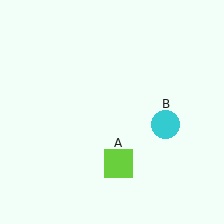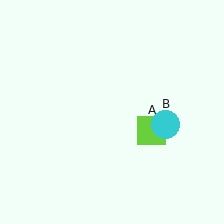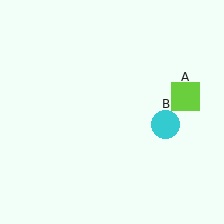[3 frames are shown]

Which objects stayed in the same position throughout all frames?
Cyan circle (object B) remained stationary.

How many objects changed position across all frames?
1 object changed position: lime square (object A).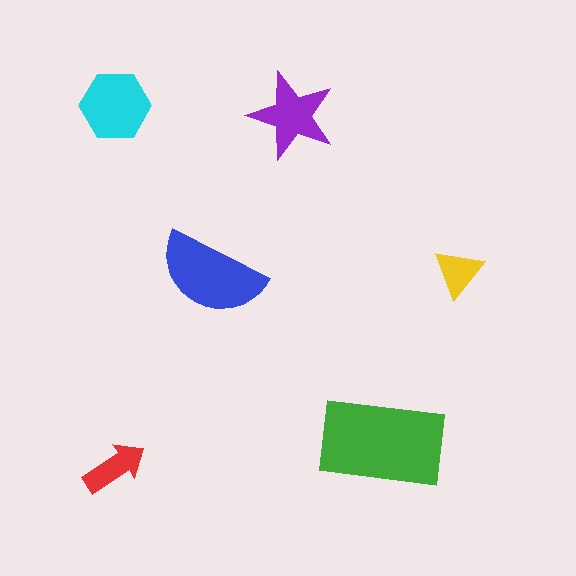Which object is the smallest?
The yellow triangle.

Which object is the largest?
The green rectangle.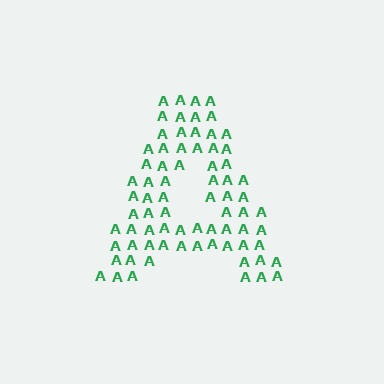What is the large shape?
The large shape is the letter A.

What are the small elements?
The small elements are letter A's.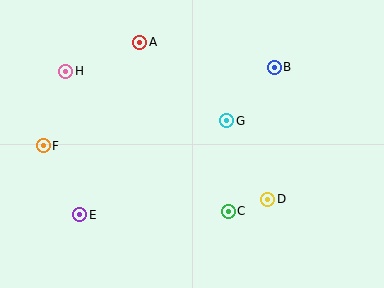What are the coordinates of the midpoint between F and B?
The midpoint between F and B is at (159, 106).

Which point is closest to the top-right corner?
Point B is closest to the top-right corner.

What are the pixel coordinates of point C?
Point C is at (228, 211).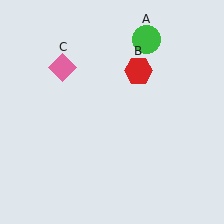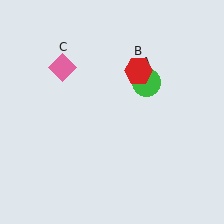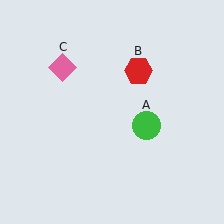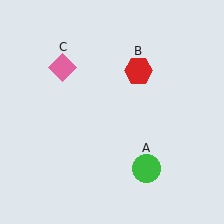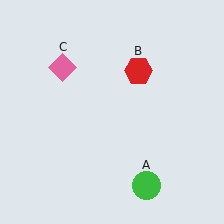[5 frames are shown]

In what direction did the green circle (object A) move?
The green circle (object A) moved down.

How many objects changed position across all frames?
1 object changed position: green circle (object A).